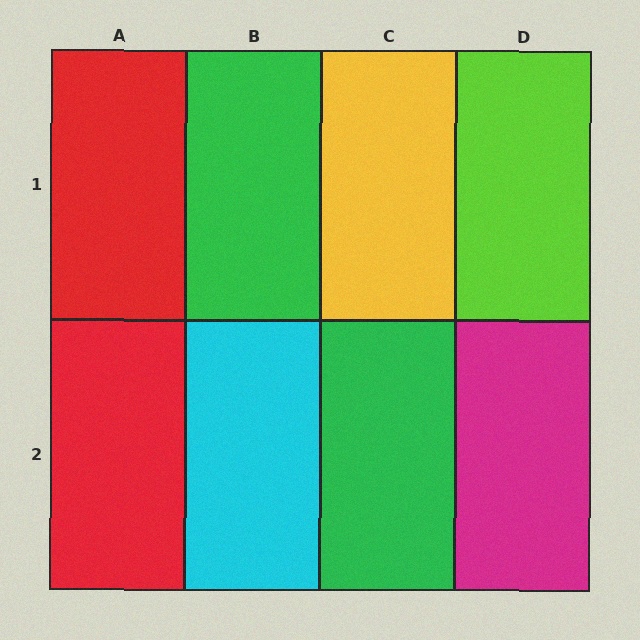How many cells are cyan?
1 cell is cyan.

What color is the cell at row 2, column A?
Red.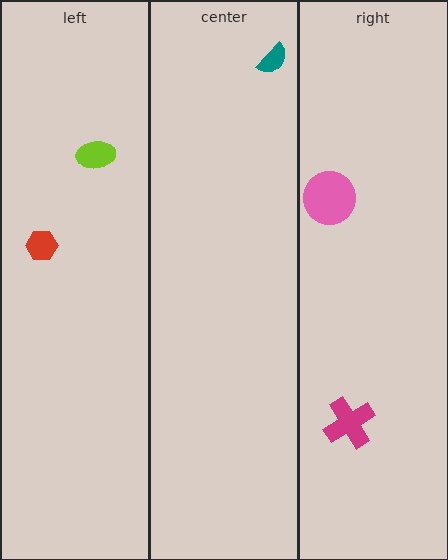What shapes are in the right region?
The magenta cross, the pink circle.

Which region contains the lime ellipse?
The left region.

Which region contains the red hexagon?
The left region.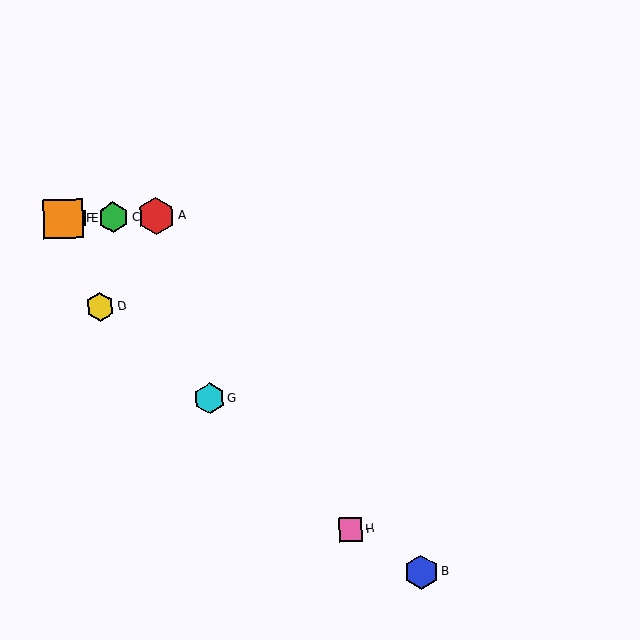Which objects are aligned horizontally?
Objects A, C, E, F are aligned horizontally.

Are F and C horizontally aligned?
Yes, both are at y≈219.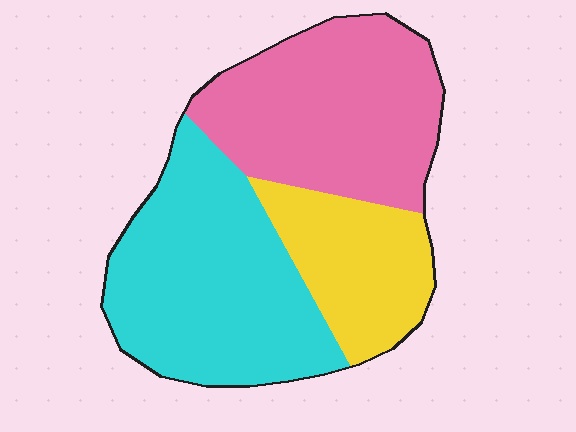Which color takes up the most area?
Cyan, at roughly 40%.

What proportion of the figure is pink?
Pink covers about 35% of the figure.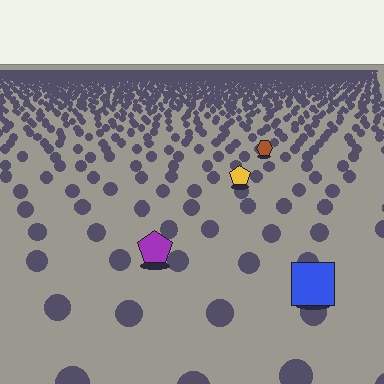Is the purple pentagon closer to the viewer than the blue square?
No. The blue square is closer — you can tell from the texture gradient: the ground texture is coarser near it.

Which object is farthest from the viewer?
The brown hexagon is farthest from the viewer. It appears smaller and the ground texture around it is denser.